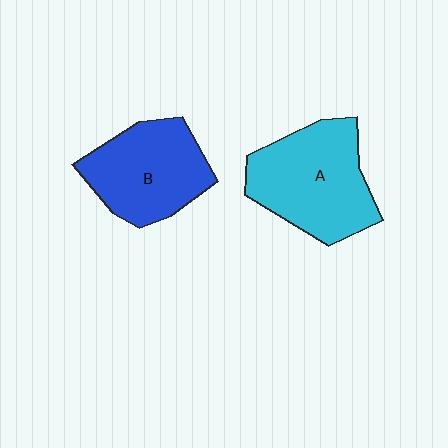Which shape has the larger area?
Shape A (cyan).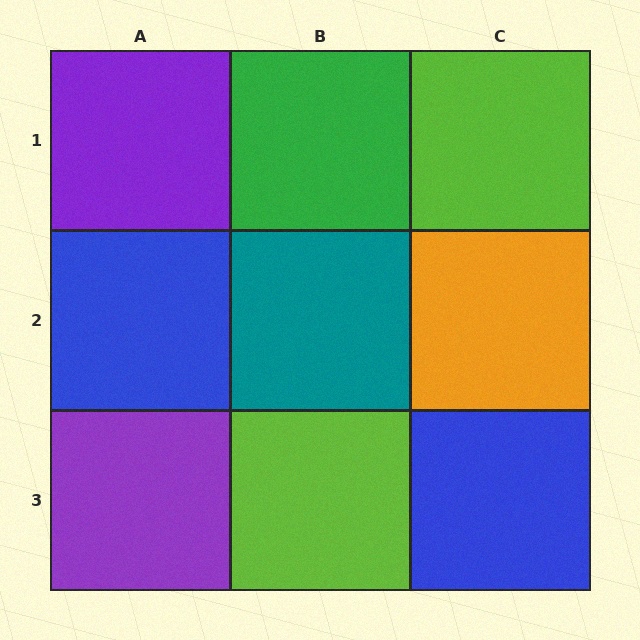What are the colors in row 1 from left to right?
Purple, green, lime.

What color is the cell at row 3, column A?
Purple.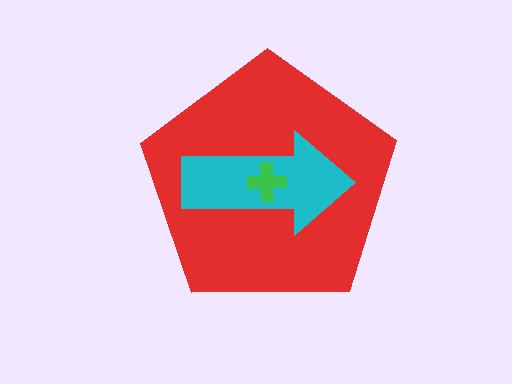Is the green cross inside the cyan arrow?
Yes.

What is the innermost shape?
The green cross.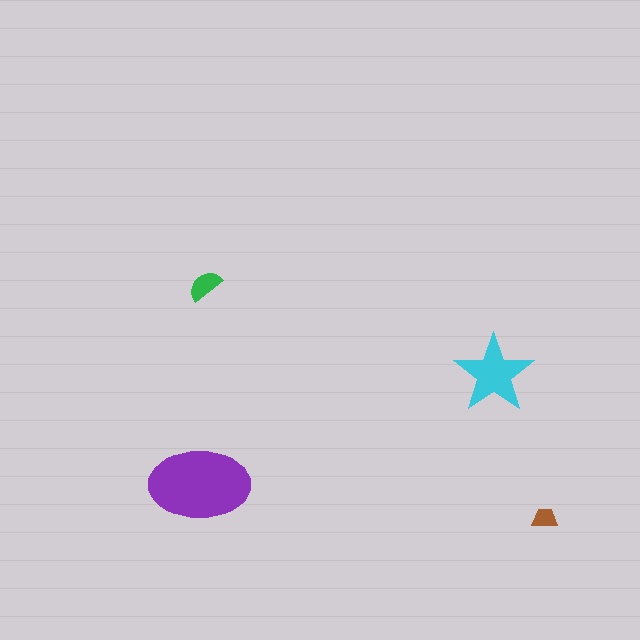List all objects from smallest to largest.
The brown trapezoid, the green semicircle, the cyan star, the purple ellipse.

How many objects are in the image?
There are 4 objects in the image.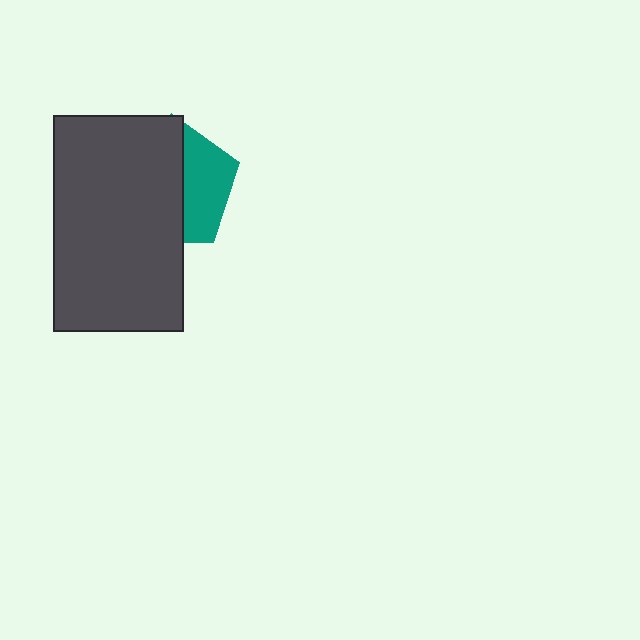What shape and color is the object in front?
The object in front is a dark gray rectangle.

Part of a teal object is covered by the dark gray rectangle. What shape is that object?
It is a pentagon.